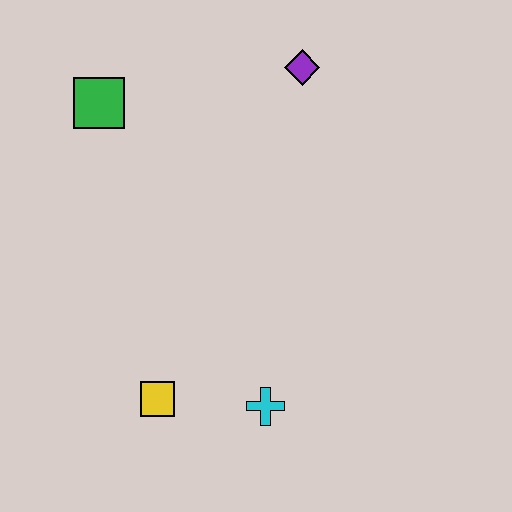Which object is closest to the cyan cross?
The yellow square is closest to the cyan cross.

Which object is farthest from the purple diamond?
The yellow square is farthest from the purple diamond.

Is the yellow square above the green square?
No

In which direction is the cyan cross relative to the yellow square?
The cyan cross is to the right of the yellow square.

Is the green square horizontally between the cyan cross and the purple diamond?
No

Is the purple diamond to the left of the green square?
No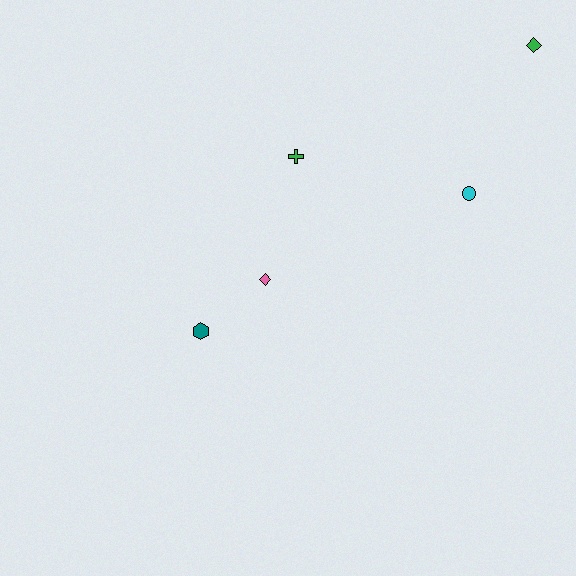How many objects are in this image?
There are 5 objects.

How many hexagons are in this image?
There is 1 hexagon.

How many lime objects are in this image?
There are no lime objects.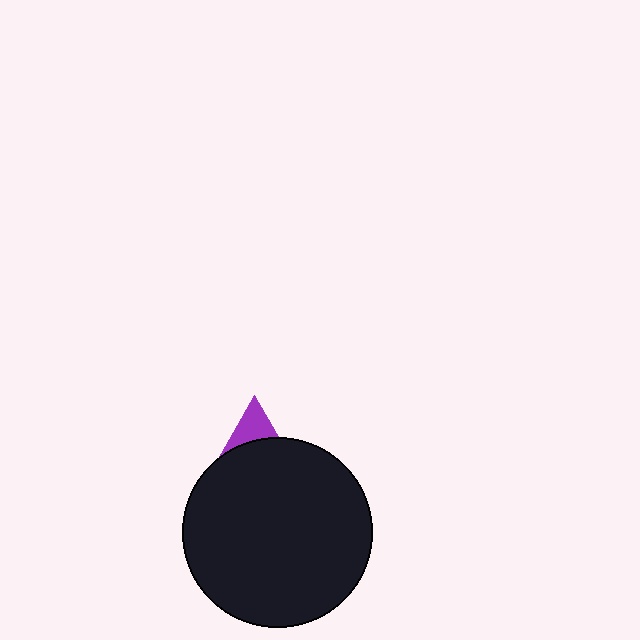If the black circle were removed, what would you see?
You would see the complete purple triangle.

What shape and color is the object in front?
The object in front is a black circle.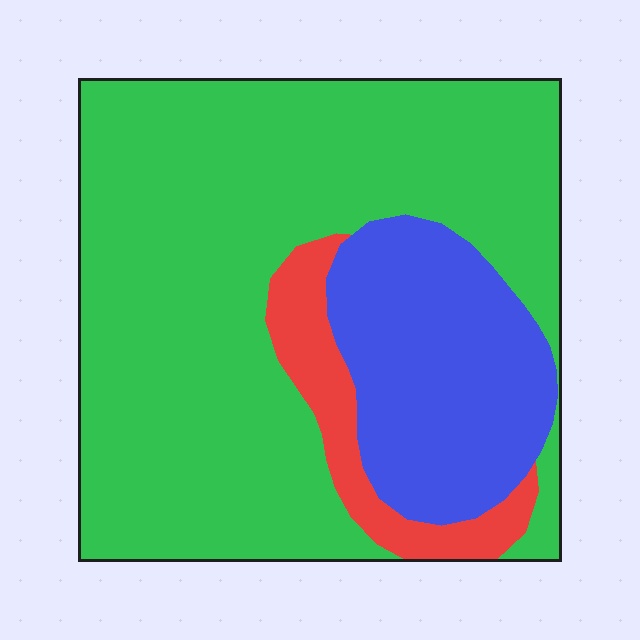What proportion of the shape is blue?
Blue covers roughly 20% of the shape.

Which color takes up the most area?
Green, at roughly 70%.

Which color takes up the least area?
Red, at roughly 10%.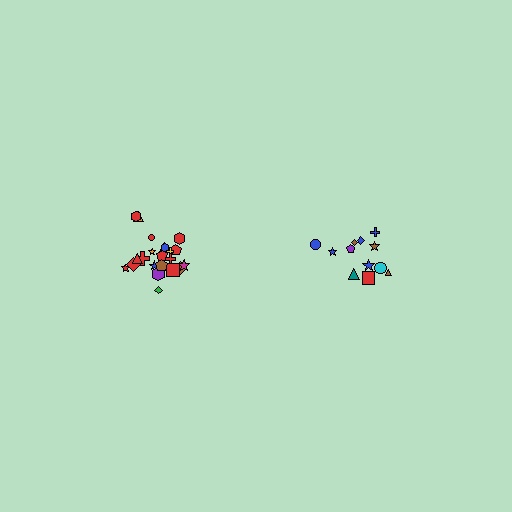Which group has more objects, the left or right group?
The left group.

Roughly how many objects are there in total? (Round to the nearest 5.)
Roughly 35 objects in total.